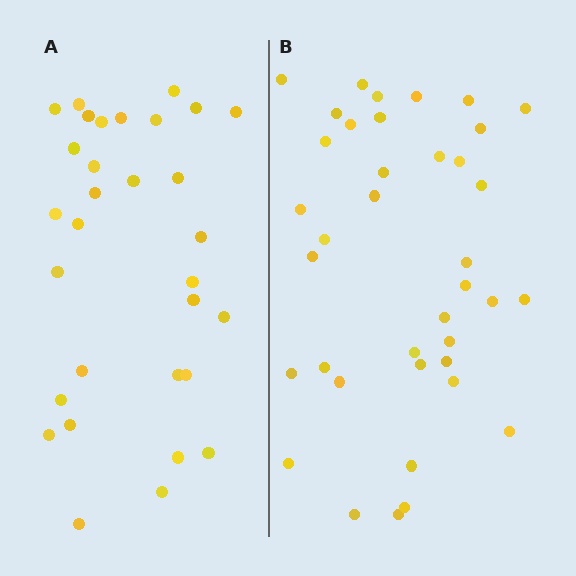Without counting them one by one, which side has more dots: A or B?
Region B (the right region) has more dots.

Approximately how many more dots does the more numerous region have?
Region B has roughly 8 or so more dots than region A.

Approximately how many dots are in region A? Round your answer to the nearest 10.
About 30 dots. (The exact count is 31, which rounds to 30.)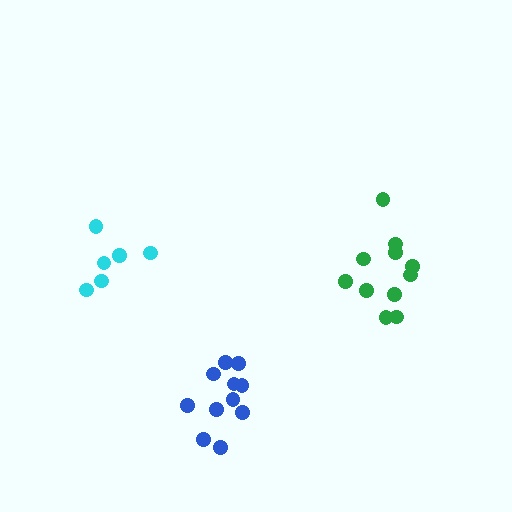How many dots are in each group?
Group 1: 11 dots, Group 2: 6 dots, Group 3: 11 dots (28 total).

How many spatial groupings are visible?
There are 3 spatial groupings.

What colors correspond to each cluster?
The clusters are colored: green, cyan, blue.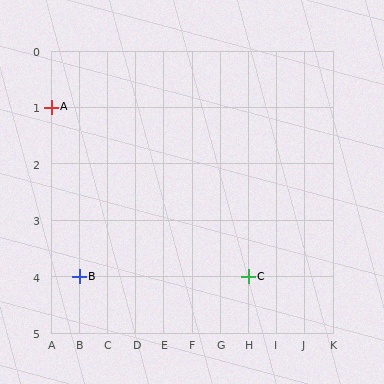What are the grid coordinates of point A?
Point A is at grid coordinates (A, 1).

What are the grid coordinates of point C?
Point C is at grid coordinates (H, 4).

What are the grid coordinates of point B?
Point B is at grid coordinates (B, 4).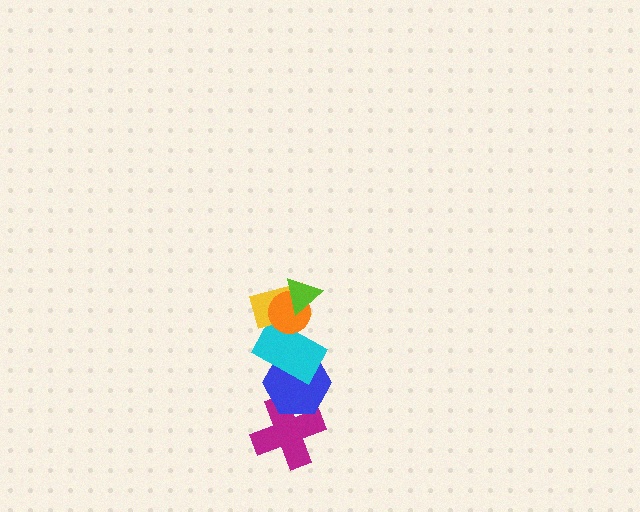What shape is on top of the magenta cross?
The blue hexagon is on top of the magenta cross.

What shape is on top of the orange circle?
The lime triangle is on top of the orange circle.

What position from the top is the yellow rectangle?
The yellow rectangle is 3rd from the top.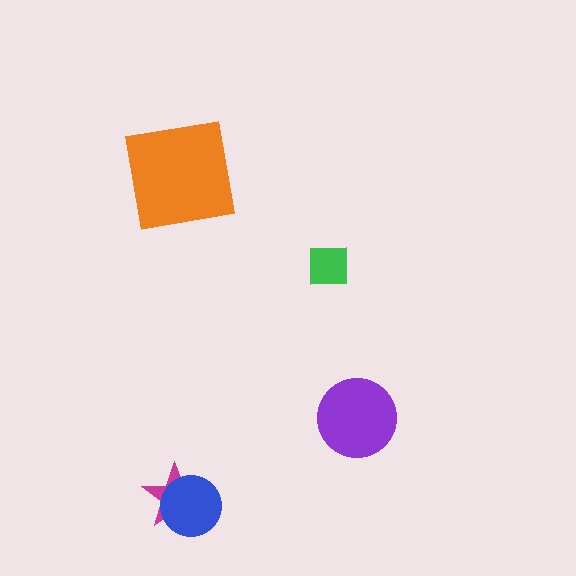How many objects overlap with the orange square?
0 objects overlap with the orange square.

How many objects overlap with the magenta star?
1 object overlaps with the magenta star.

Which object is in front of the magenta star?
The blue circle is in front of the magenta star.